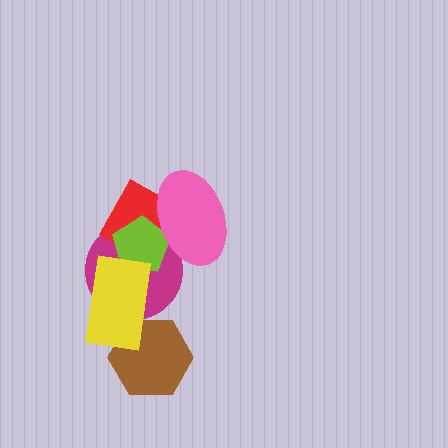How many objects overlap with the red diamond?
3 objects overlap with the red diamond.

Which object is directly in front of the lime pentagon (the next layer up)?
The pink ellipse is directly in front of the lime pentagon.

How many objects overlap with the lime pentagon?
4 objects overlap with the lime pentagon.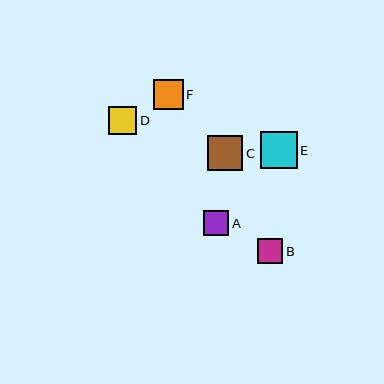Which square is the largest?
Square E is the largest with a size of approximately 37 pixels.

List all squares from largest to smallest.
From largest to smallest: E, C, F, D, A, B.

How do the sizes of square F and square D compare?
Square F and square D are approximately the same size.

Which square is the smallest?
Square B is the smallest with a size of approximately 25 pixels.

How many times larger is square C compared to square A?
Square C is approximately 1.4 times the size of square A.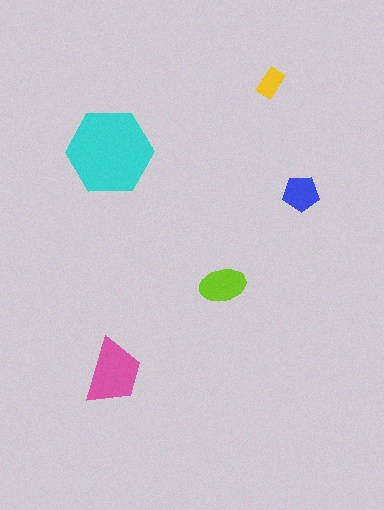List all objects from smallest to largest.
The yellow rectangle, the blue pentagon, the lime ellipse, the pink trapezoid, the cyan hexagon.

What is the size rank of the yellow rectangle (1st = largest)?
5th.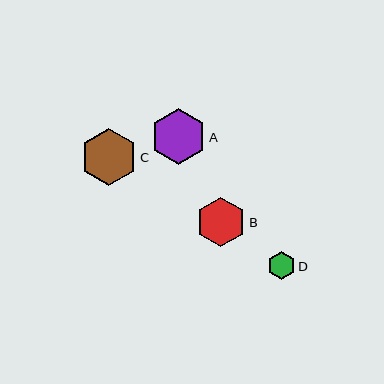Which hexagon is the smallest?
Hexagon D is the smallest with a size of approximately 27 pixels.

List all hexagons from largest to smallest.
From largest to smallest: C, A, B, D.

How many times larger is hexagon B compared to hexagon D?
Hexagon B is approximately 1.8 times the size of hexagon D.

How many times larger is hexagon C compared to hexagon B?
Hexagon C is approximately 1.1 times the size of hexagon B.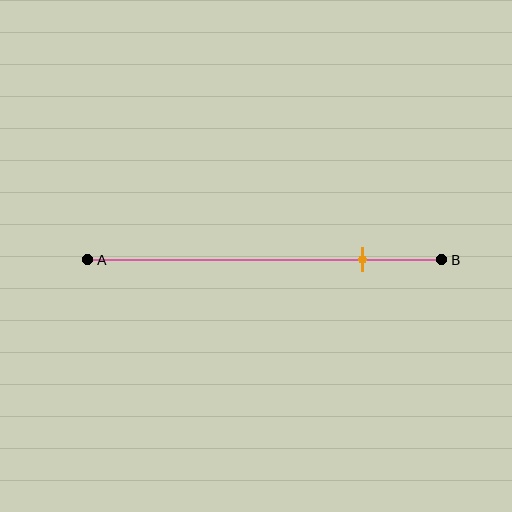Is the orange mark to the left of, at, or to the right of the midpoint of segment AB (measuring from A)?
The orange mark is to the right of the midpoint of segment AB.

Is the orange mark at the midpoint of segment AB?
No, the mark is at about 80% from A, not at the 50% midpoint.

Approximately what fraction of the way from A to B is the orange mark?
The orange mark is approximately 80% of the way from A to B.